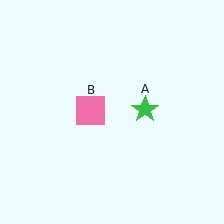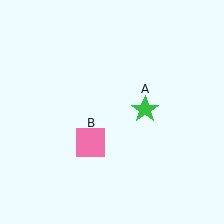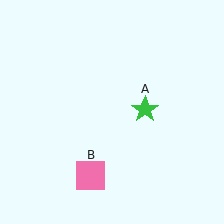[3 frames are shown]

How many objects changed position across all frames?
1 object changed position: pink square (object B).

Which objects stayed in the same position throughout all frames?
Green star (object A) remained stationary.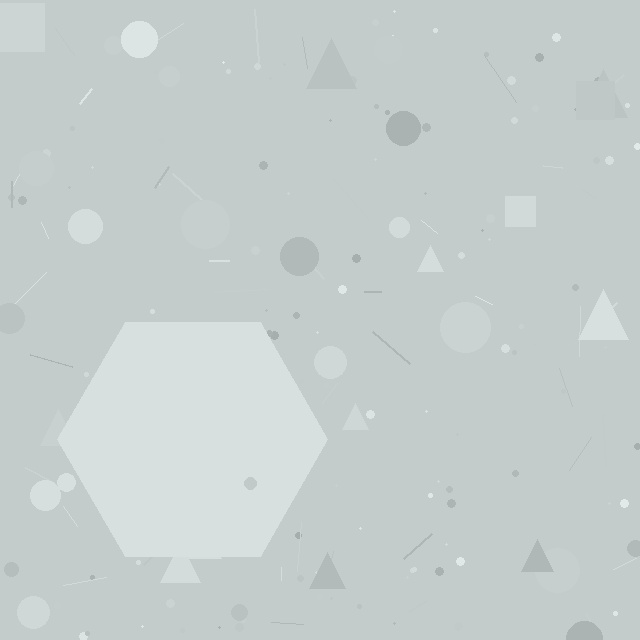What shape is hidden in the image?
A hexagon is hidden in the image.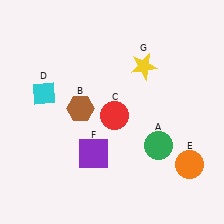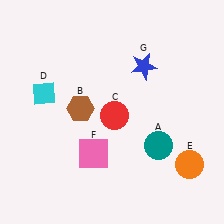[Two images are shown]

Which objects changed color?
A changed from green to teal. F changed from purple to pink. G changed from yellow to blue.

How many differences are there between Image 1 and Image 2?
There are 3 differences between the two images.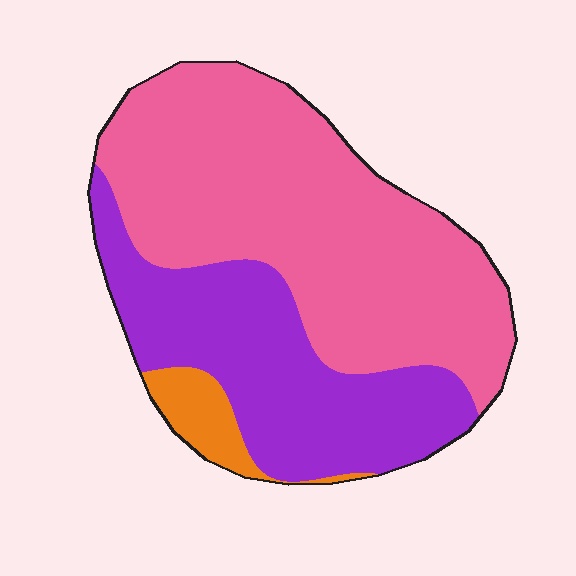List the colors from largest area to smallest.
From largest to smallest: pink, purple, orange.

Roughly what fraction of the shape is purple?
Purple covers 35% of the shape.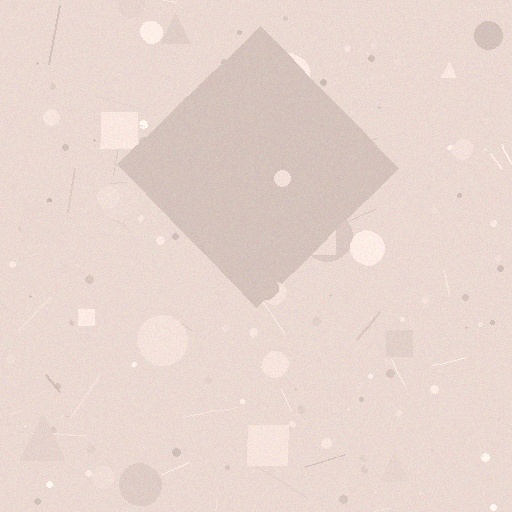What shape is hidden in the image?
A diamond is hidden in the image.